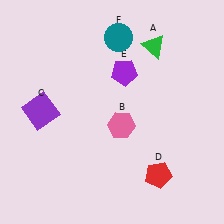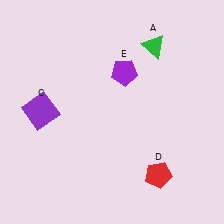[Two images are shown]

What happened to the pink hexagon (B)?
The pink hexagon (B) was removed in Image 2. It was in the bottom-right area of Image 1.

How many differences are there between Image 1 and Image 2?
There are 2 differences between the two images.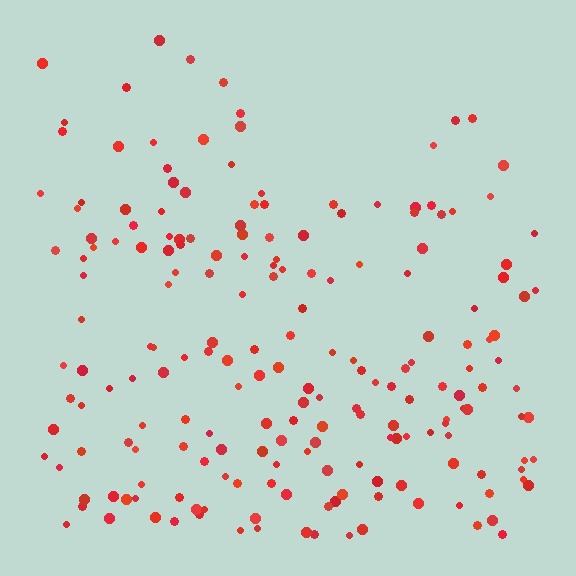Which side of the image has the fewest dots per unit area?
The top.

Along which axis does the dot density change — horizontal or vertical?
Vertical.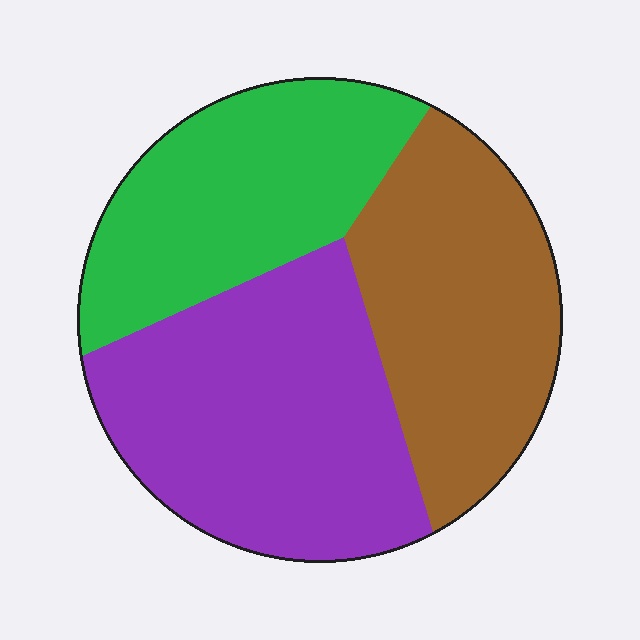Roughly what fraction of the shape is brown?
Brown covers around 30% of the shape.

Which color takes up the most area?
Purple, at roughly 40%.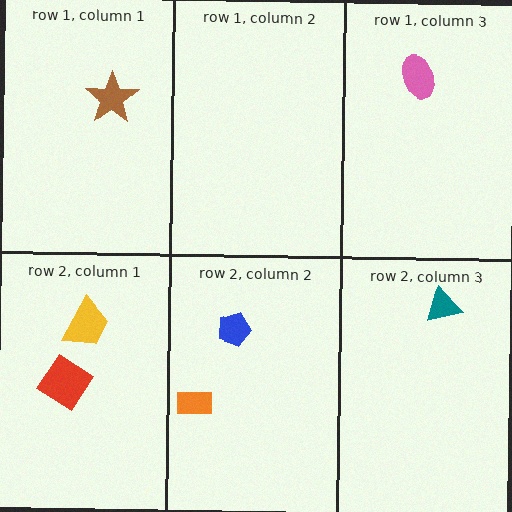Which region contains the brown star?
The row 1, column 1 region.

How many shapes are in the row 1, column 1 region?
1.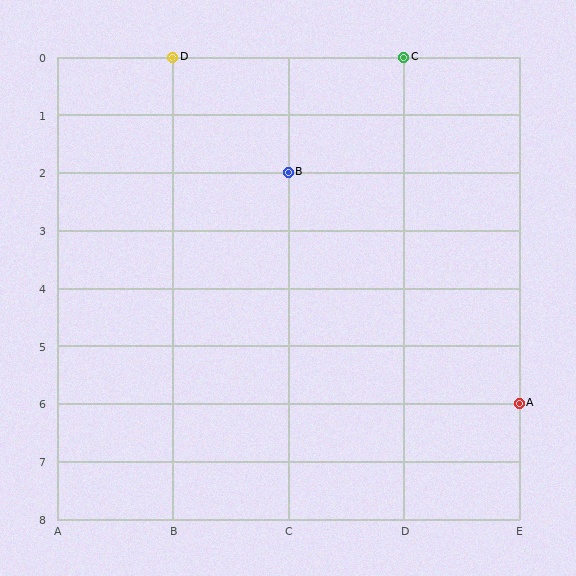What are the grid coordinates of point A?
Point A is at grid coordinates (E, 6).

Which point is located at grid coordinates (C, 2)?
Point B is at (C, 2).